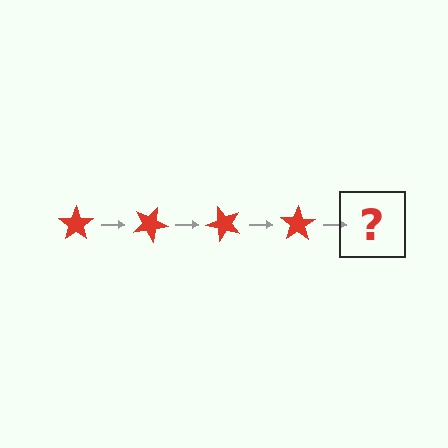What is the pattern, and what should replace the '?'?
The pattern is that the star rotates 25 degrees each step. The '?' should be a red star rotated 100 degrees.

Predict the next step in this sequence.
The next step is a red star rotated 100 degrees.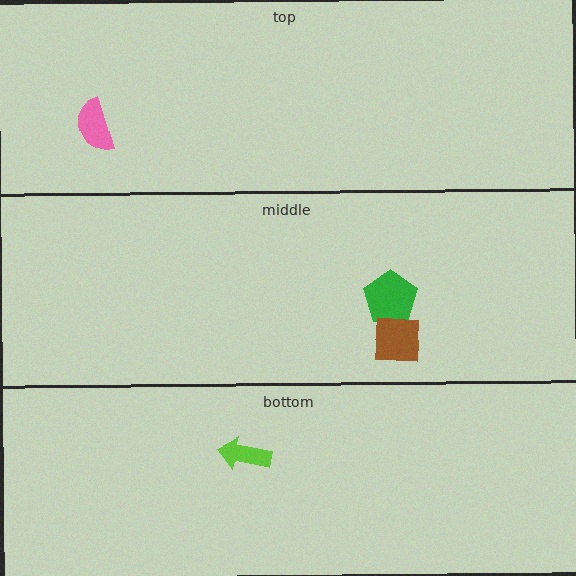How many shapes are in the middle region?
2.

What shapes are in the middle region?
The green pentagon, the brown square.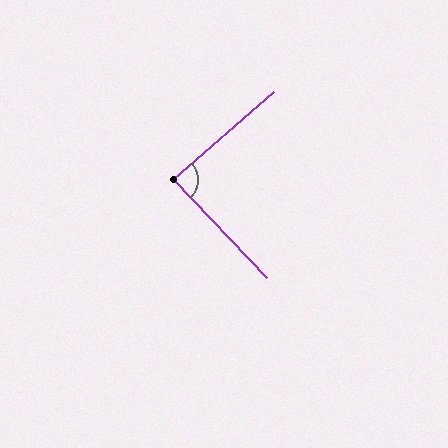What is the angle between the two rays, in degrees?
Approximately 87 degrees.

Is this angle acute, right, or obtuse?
It is approximately a right angle.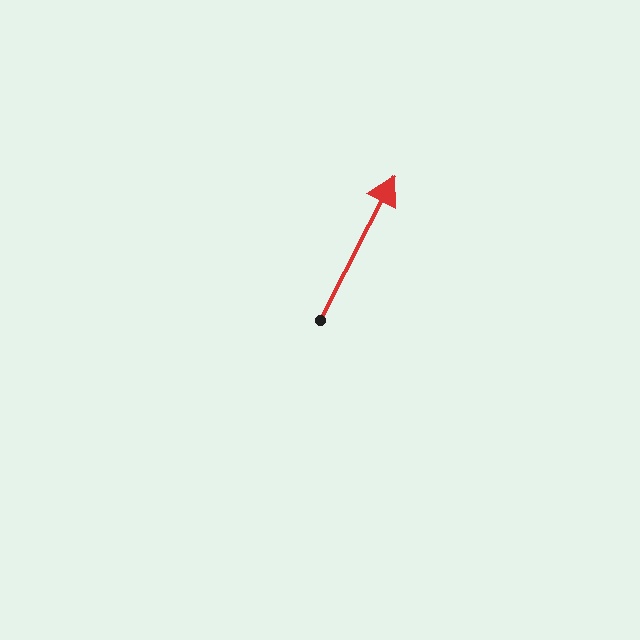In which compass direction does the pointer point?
Northeast.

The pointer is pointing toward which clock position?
Roughly 1 o'clock.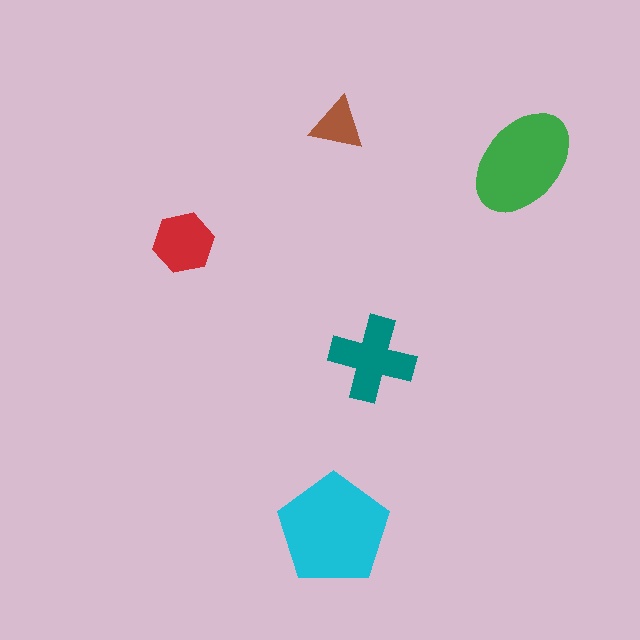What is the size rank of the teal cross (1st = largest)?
3rd.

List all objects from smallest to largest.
The brown triangle, the red hexagon, the teal cross, the green ellipse, the cyan pentagon.